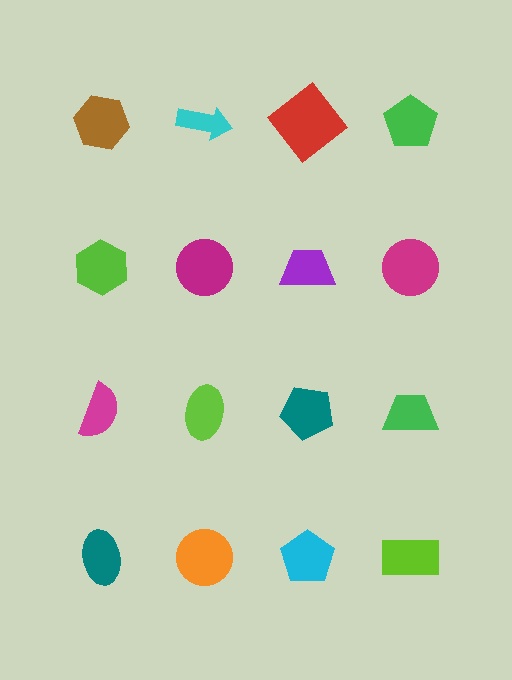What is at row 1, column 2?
A cyan arrow.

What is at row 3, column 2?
A lime ellipse.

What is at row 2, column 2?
A magenta circle.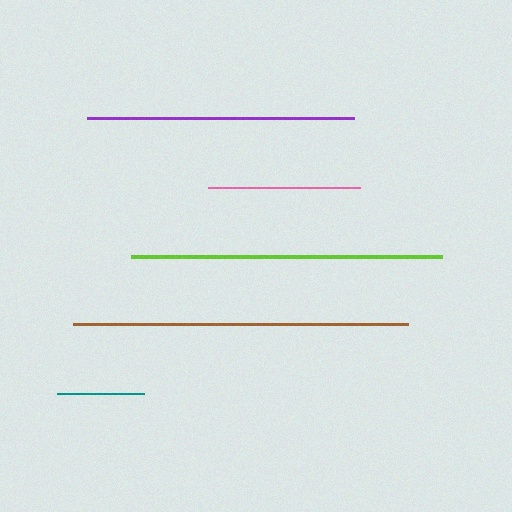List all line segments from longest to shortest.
From longest to shortest: brown, lime, purple, pink, teal.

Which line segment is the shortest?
The teal line is the shortest at approximately 87 pixels.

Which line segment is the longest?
The brown line is the longest at approximately 335 pixels.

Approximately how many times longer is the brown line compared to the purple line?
The brown line is approximately 1.3 times the length of the purple line.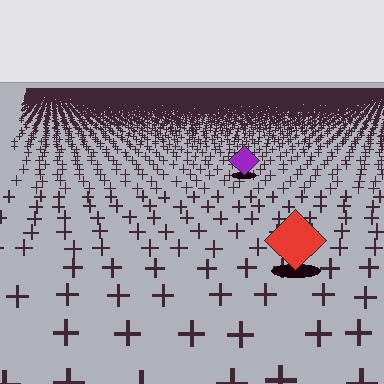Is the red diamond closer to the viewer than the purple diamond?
Yes. The red diamond is closer — you can tell from the texture gradient: the ground texture is coarser near it.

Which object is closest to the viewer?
The red diamond is closest. The texture marks near it are larger and more spread out.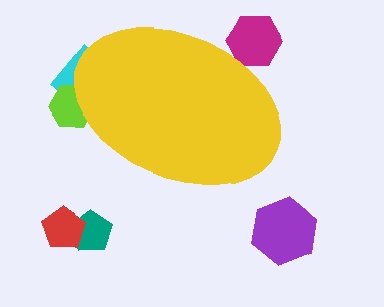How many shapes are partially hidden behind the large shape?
3 shapes are partially hidden.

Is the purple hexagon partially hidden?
No, the purple hexagon is fully visible.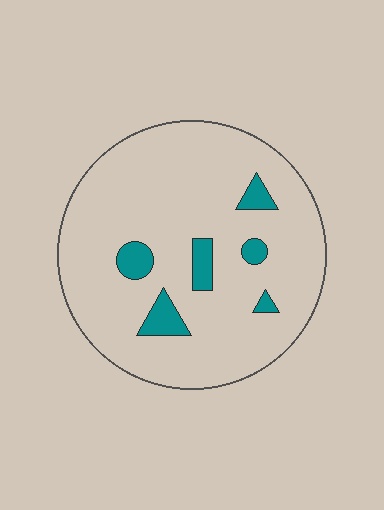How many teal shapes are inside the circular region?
6.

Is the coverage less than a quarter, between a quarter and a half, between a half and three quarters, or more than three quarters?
Less than a quarter.